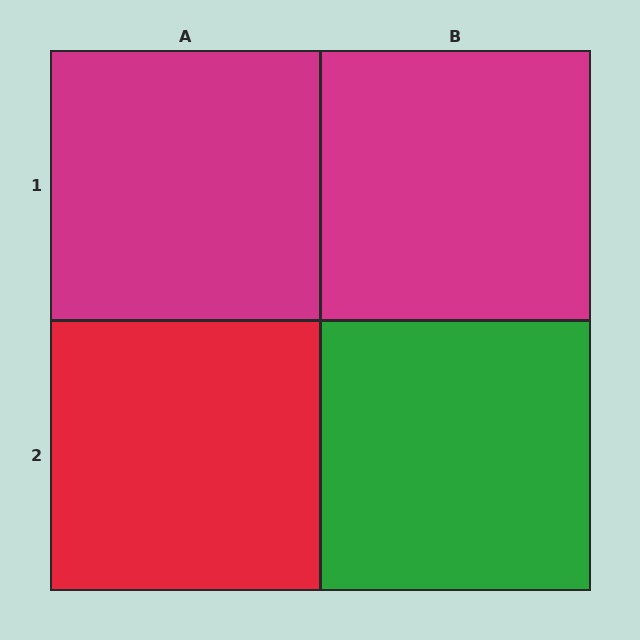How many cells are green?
1 cell is green.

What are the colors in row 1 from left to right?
Magenta, magenta.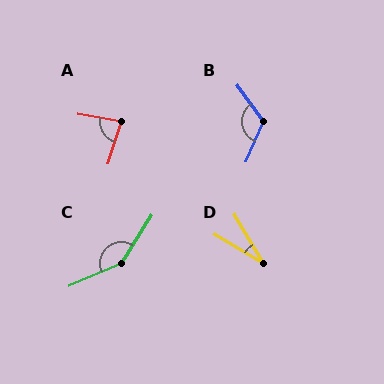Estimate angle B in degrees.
Approximately 121 degrees.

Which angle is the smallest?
D, at approximately 29 degrees.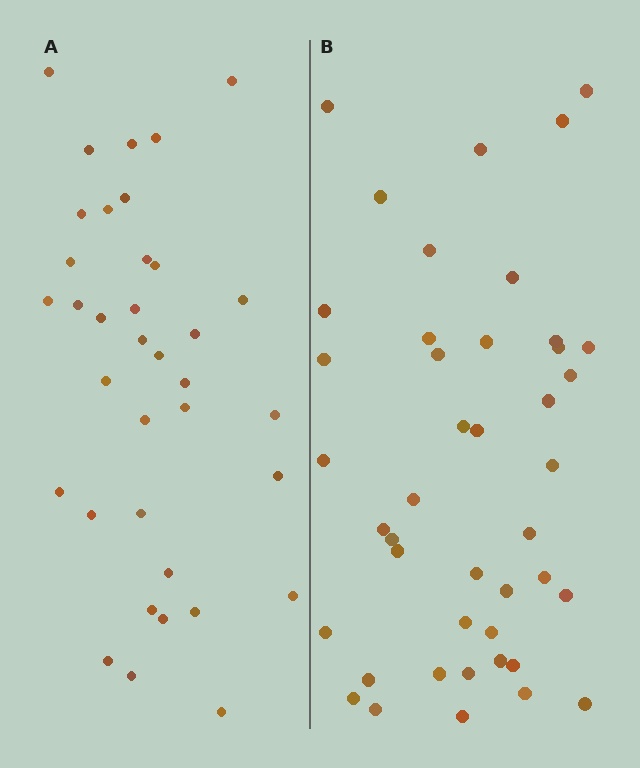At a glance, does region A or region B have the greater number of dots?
Region B (the right region) has more dots.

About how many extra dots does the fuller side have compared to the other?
Region B has roughly 8 or so more dots than region A.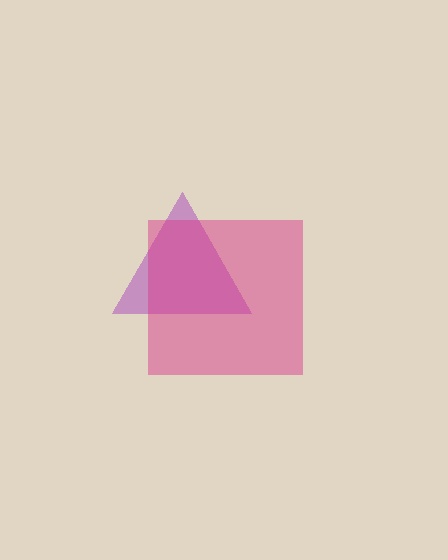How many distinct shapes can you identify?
There are 2 distinct shapes: a purple triangle, a magenta square.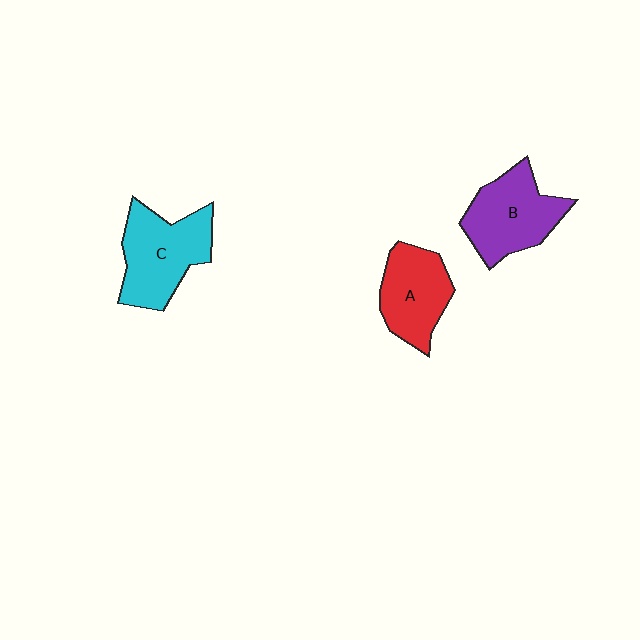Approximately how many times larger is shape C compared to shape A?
Approximately 1.2 times.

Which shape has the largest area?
Shape C (cyan).